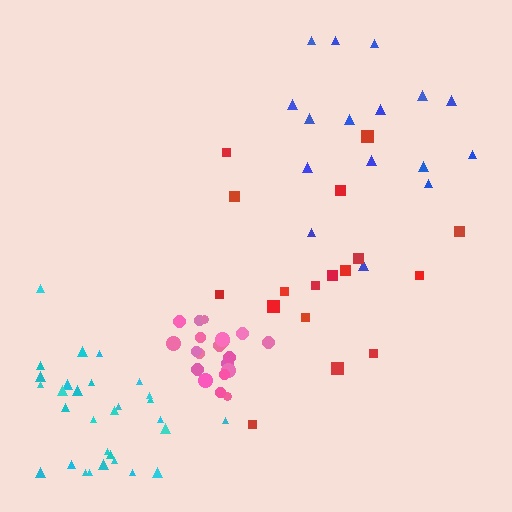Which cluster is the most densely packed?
Pink.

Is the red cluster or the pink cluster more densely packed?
Pink.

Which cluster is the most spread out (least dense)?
Red.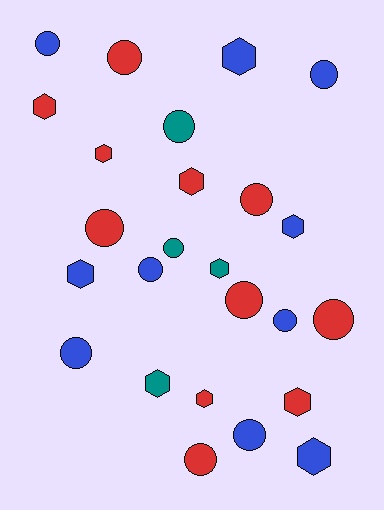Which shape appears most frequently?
Circle, with 14 objects.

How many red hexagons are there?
There are 5 red hexagons.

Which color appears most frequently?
Red, with 11 objects.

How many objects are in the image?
There are 25 objects.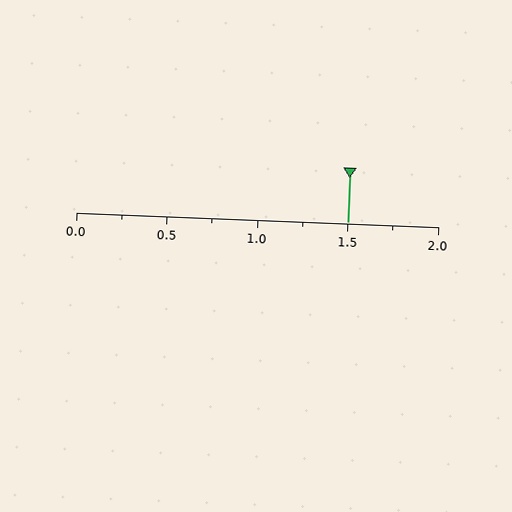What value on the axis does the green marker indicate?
The marker indicates approximately 1.5.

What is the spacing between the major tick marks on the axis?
The major ticks are spaced 0.5 apart.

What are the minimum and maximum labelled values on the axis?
The axis runs from 0.0 to 2.0.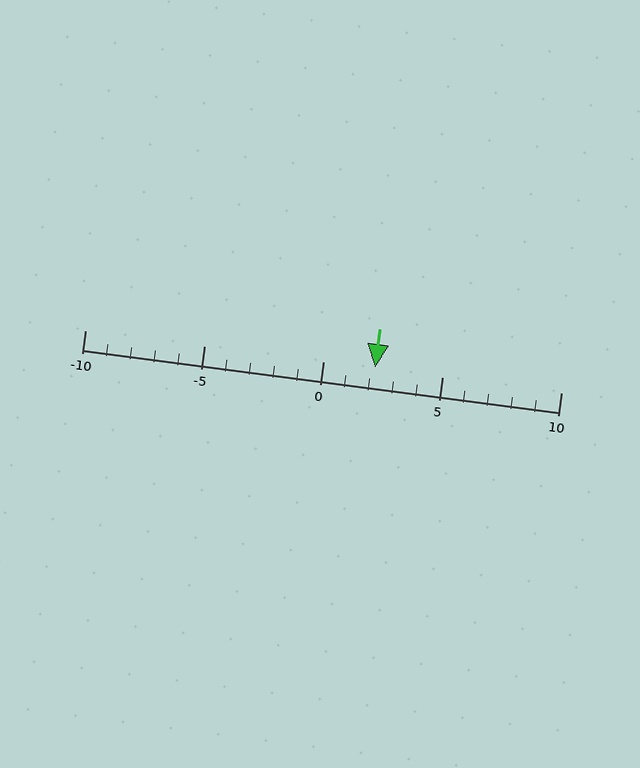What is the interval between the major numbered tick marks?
The major tick marks are spaced 5 units apart.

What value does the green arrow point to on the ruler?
The green arrow points to approximately 2.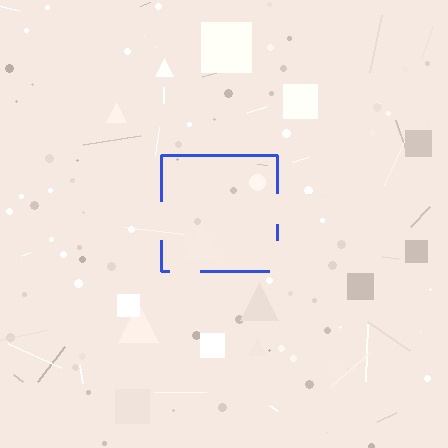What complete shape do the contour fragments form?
The contour fragments form a square.